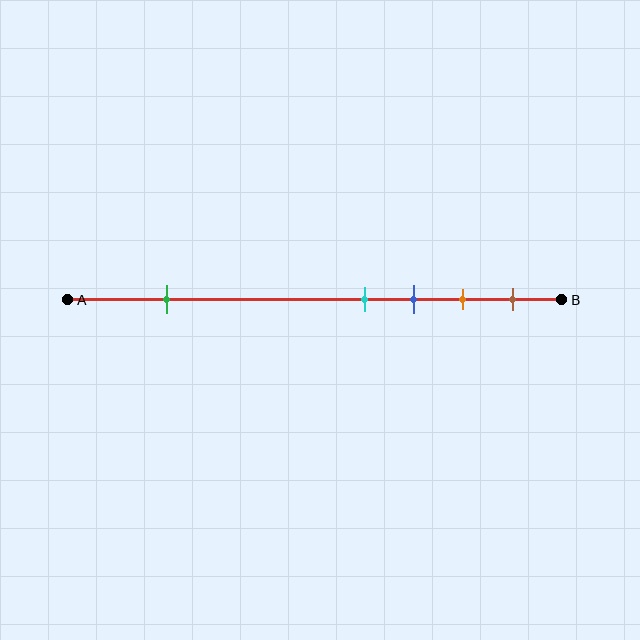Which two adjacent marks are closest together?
The cyan and blue marks are the closest adjacent pair.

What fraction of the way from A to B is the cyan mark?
The cyan mark is approximately 60% (0.6) of the way from A to B.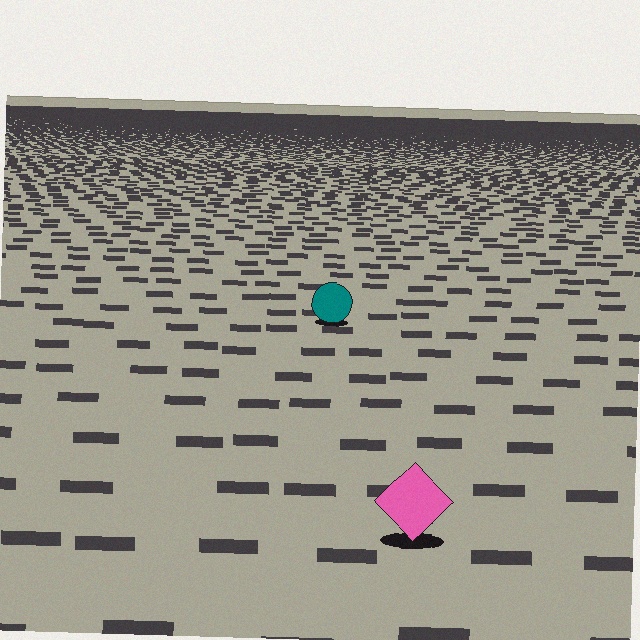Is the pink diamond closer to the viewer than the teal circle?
Yes. The pink diamond is closer — you can tell from the texture gradient: the ground texture is coarser near it.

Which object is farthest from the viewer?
The teal circle is farthest from the viewer. It appears smaller and the ground texture around it is denser.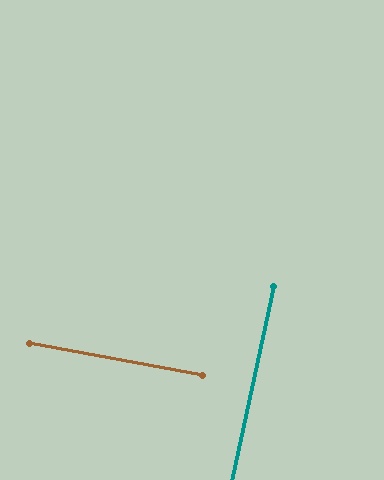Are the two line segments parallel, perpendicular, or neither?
Perpendicular — they meet at approximately 88°.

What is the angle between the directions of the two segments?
Approximately 88 degrees.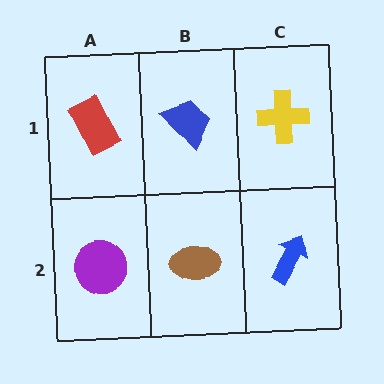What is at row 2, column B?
A brown ellipse.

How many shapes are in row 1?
3 shapes.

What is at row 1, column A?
A red rectangle.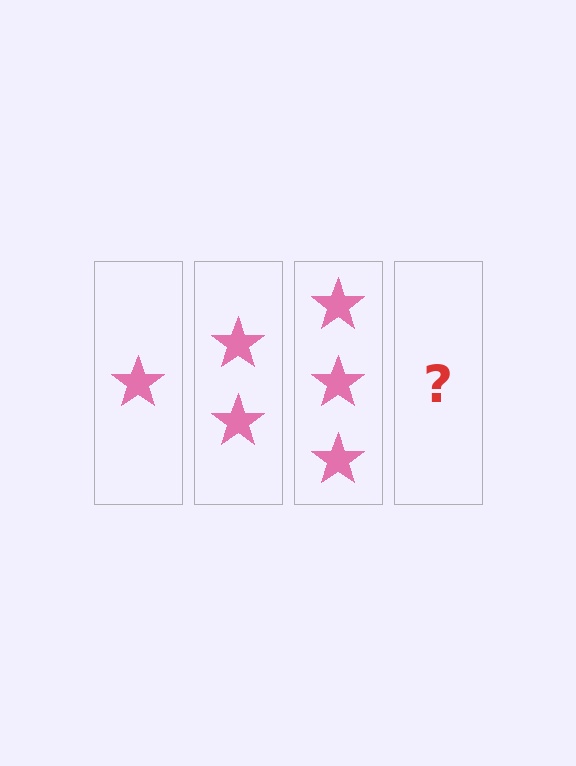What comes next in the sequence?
The next element should be 4 stars.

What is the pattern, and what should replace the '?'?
The pattern is that each step adds one more star. The '?' should be 4 stars.